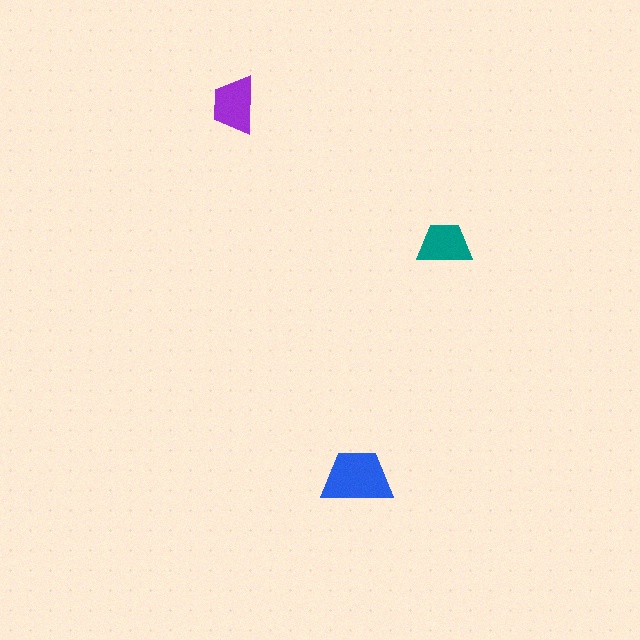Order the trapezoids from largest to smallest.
the blue one, the purple one, the teal one.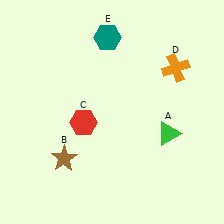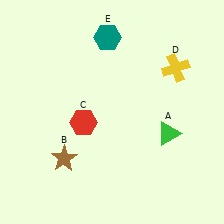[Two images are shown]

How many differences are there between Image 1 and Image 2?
There is 1 difference between the two images.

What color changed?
The cross (D) changed from orange in Image 1 to yellow in Image 2.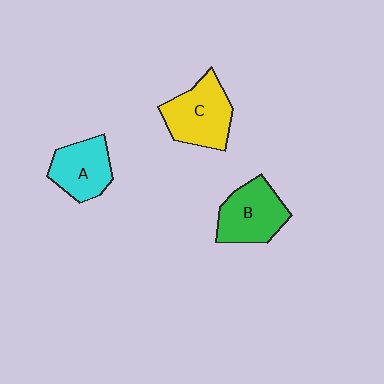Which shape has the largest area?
Shape C (yellow).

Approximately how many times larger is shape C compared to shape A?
Approximately 1.2 times.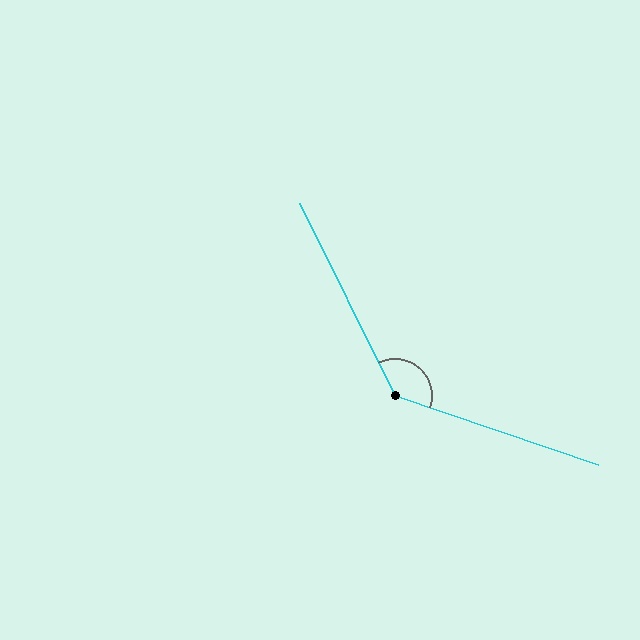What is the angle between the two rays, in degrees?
Approximately 135 degrees.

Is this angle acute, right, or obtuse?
It is obtuse.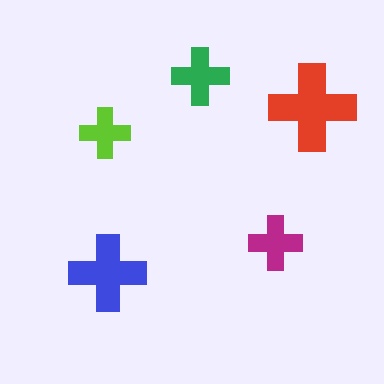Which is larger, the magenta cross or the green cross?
The green one.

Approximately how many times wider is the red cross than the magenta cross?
About 1.5 times wider.